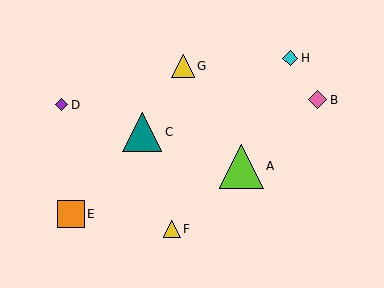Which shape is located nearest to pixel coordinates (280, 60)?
The cyan diamond (labeled H) at (290, 58) is nearest to that location.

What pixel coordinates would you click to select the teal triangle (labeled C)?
Click at (142, 132) to select the teal triangle C.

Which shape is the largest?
The lime triangle (labeled A) is the largest.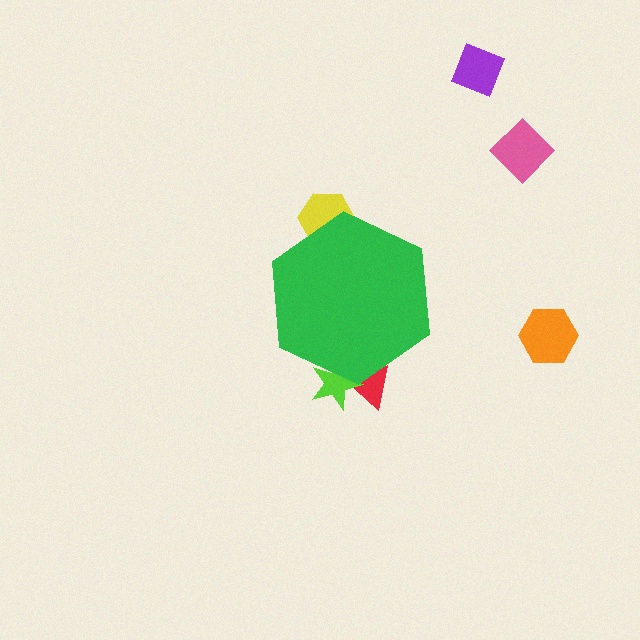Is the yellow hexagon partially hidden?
Yes, the yellow hexagon is partially hidden behind the green hexagon.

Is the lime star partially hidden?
Yes, the lime star is partially hidden behind the green hexagon.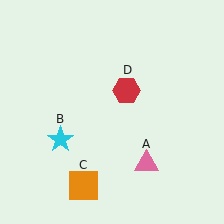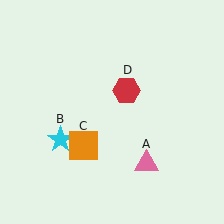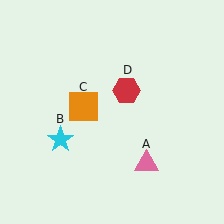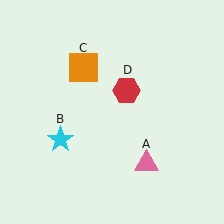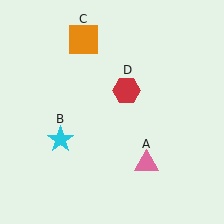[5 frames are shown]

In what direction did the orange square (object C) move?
The orange square (object C) moved up.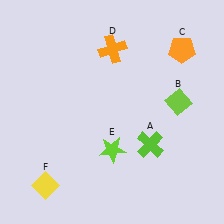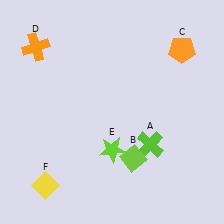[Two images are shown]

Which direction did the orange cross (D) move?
The orange cross (D) moved left.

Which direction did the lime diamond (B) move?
The lime diamond (B) moved down.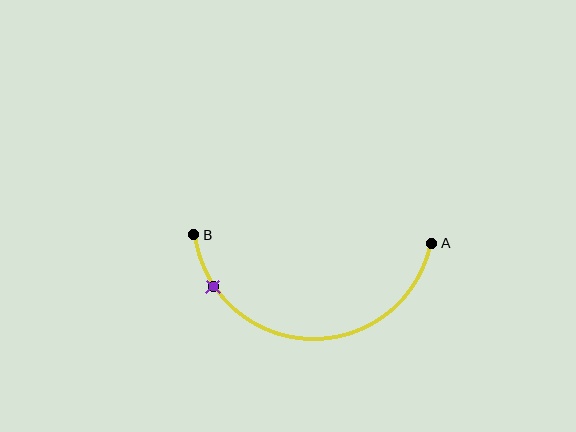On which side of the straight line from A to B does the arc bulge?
The arc bulges below the straight line connecting A and B.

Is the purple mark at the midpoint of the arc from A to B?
No. The purple mark lies on the arc but is closer to endpoint B. The arc midpoint would be at the point on the curve equidistant along the arc from both A and B.